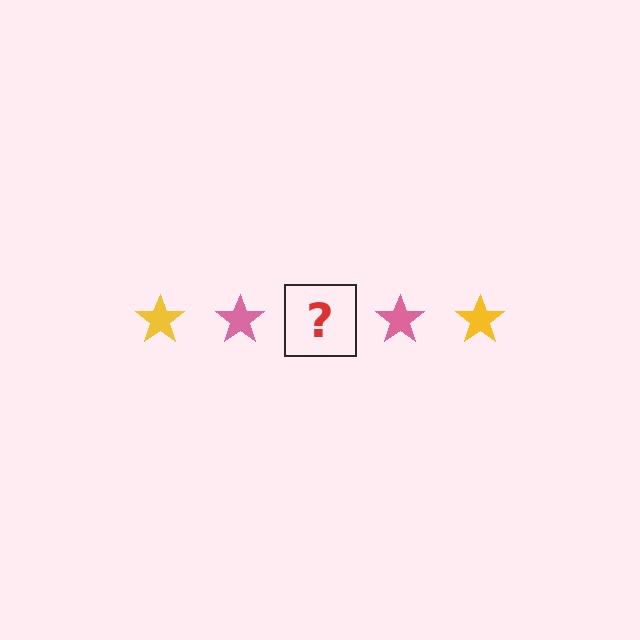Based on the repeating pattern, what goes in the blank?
The blank should be a yellow star.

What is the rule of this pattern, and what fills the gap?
The rule is that the pattern cycles through yellow, pink stars. The gap should be filled with a yellow star.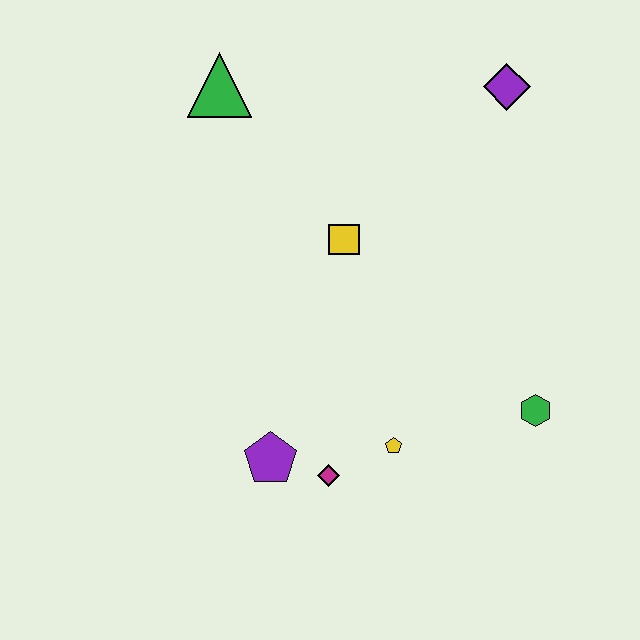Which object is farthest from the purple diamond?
The purple pentagon is farthest from the purple diamond.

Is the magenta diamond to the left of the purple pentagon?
No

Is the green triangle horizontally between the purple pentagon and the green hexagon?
No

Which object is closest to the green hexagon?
The yellow pentagon is closest to the green hexagon.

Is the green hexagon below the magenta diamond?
No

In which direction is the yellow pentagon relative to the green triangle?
The yellow pentagon is below the green triangle.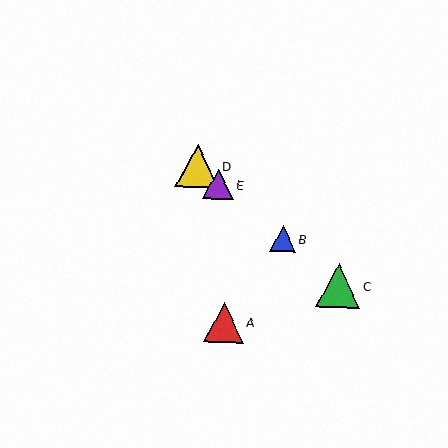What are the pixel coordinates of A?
Object A is at (224, 322).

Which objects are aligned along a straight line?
Objects B, C, D, E are aligned along a straight line.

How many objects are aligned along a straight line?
4 objects (B, C, D, E) are aligned along a straight line.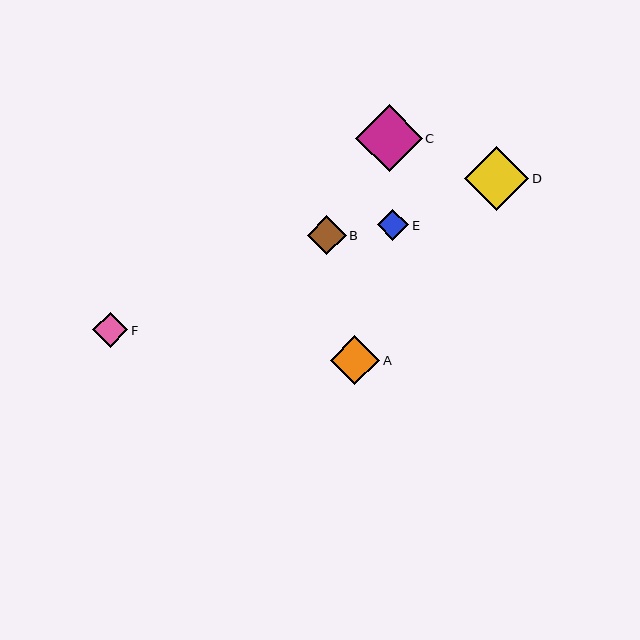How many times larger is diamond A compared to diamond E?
Diamond A is approximately 1.6 times the size of diamond E.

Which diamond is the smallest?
Diamond E is the smallest with a size of approximately 31 pixels.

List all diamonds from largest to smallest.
From largest to smallest: C, D, A, B, F, E.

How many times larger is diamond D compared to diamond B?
Diamond D is approximately 1.7 times the size of diamond B.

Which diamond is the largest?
Diamond C is the largest with a size of approximately 66 pixels.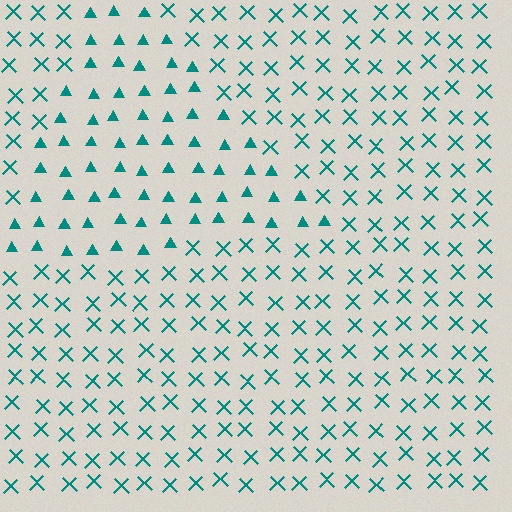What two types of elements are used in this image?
The image uses triangles inside the triangle region and X marks outside it.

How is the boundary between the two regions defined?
The boundary is defined by a change in element shape: triangles inside vs. X marks outside. All elements share the same color and spacing.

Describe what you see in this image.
The image is filled with small teal elements arranged in a uniform grid. A triangle-shaped region contains triangles, while the surrounding area contains X marks. The boundary is defined purely by the change in element shape.